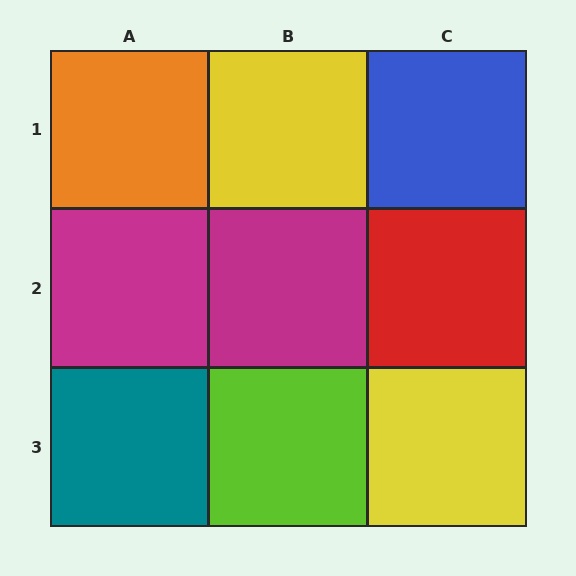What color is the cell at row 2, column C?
Red.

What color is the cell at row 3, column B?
Lime.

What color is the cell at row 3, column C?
Yellow.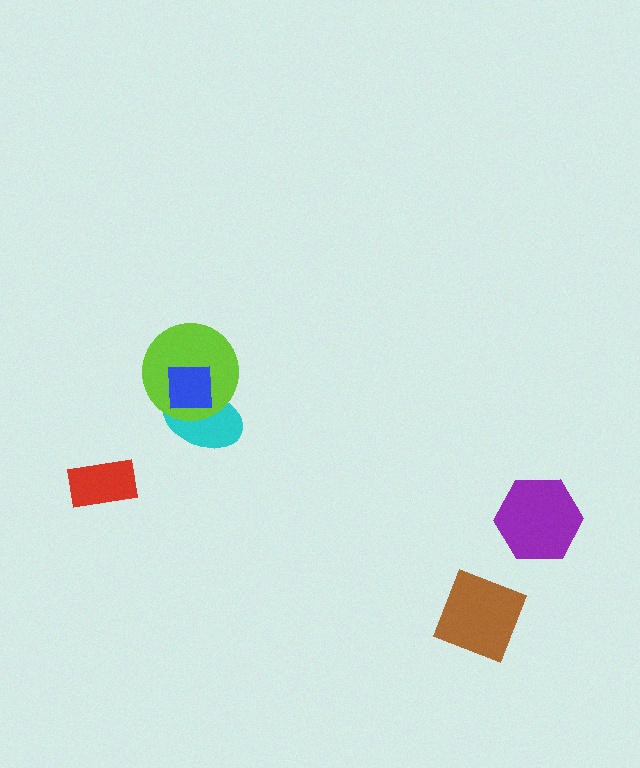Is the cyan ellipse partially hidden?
Yes, it is partially covered by another shape.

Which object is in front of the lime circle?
The blue square is in front of the lime circle.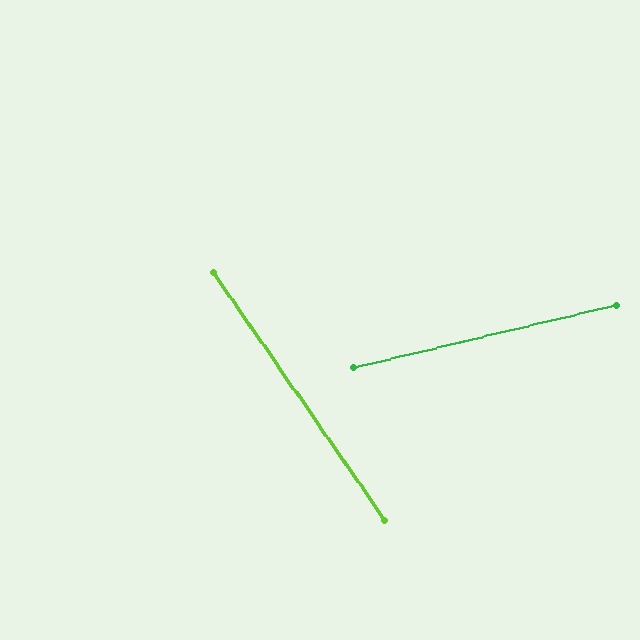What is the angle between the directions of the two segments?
Approximately 69 degrees.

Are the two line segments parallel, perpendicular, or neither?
Neither parallel nor perpendicular — they differ by about 69°.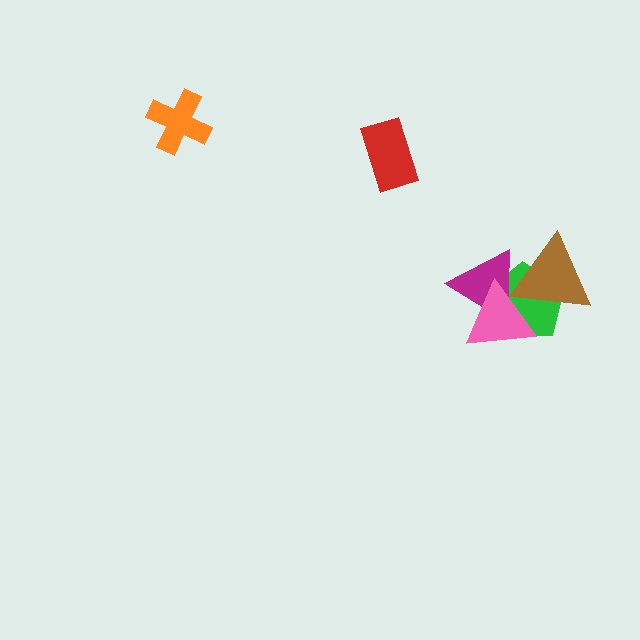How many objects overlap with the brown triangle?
3 objects overlap with the brown triangle.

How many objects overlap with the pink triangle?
3 objects overlap with the pink triangle.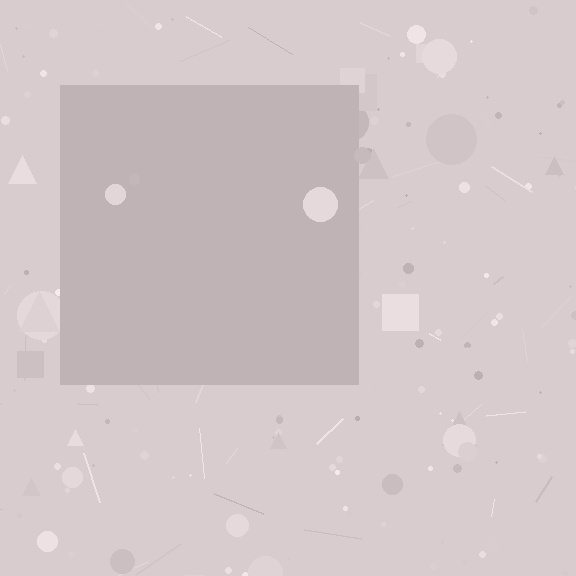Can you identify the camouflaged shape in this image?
The camouflaged shape is a square.